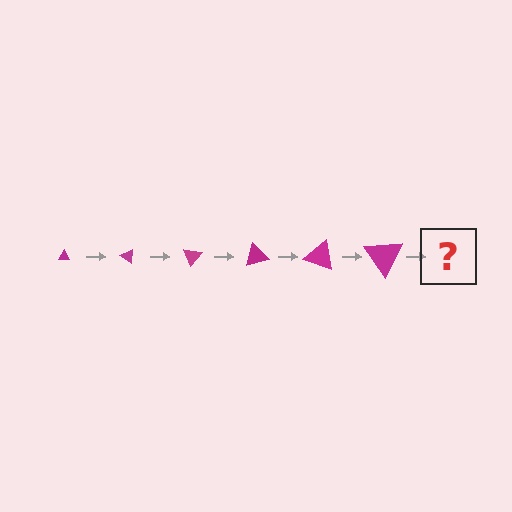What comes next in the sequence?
The next element should be a triangle, larger than the previous one and rotated 210 degrees from the start.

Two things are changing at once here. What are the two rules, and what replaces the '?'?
The two rules are that the triangle grows larger each step and it rotates 35 degrees each step. The '?' should be a triangle, larger than the previous one and rotated 210 degrees from the start.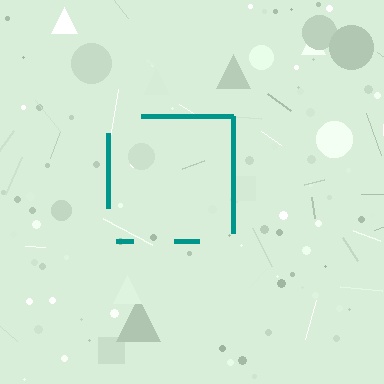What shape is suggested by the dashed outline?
The dashed outline suggests a square.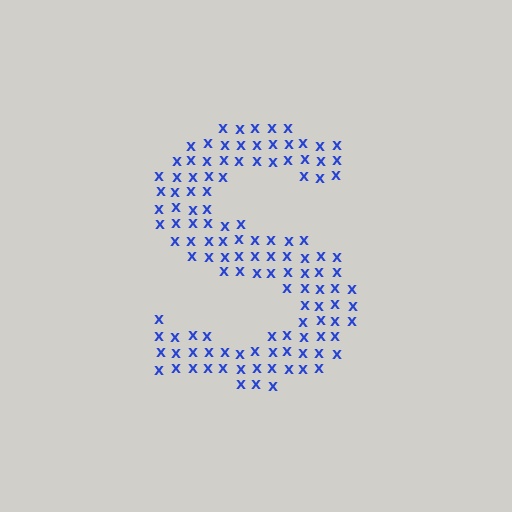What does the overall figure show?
The overall figure shows the letter S.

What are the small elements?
The small elements are letter X's.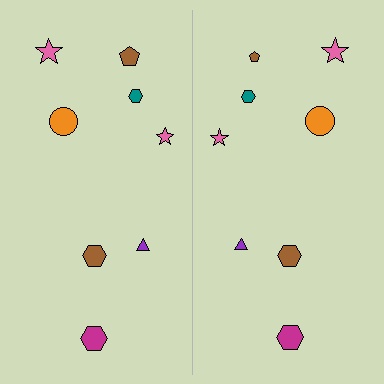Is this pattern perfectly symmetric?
No, the pattern is not perfectly symmetric. The brown pentagon on the right side has a different size than its mirror counterpart.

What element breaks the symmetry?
The brown pentagon on the right side has a different size than its mirror counterpart.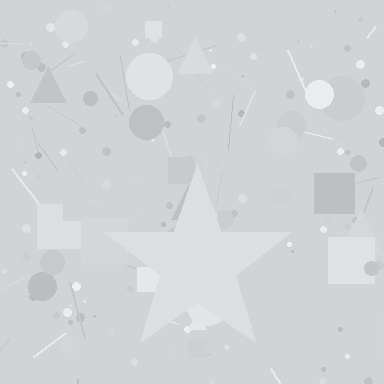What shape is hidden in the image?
A star is hidden in the image.